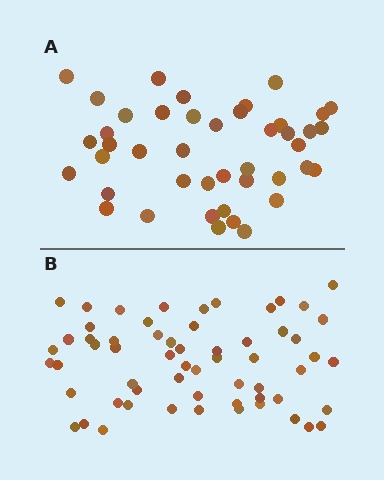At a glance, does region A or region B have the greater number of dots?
Region B (the bottom region) has more dots.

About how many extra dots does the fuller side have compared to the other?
Region B has approximately 15 more dots than region A.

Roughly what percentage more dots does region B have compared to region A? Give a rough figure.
About 40% more.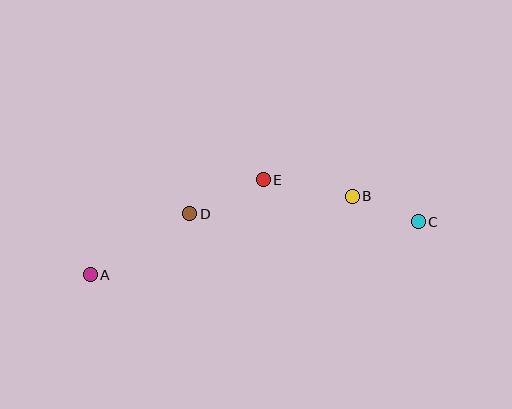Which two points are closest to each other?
Points B and C are closest to each other.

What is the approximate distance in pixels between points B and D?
The distance between B and D is approximately 163 pixels.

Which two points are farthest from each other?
Points A and C are farthest from each other.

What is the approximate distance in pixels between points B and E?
The distance between B and E is approximately 90 pixels.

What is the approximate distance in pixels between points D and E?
The distance between D and E is approximately 81 pixels.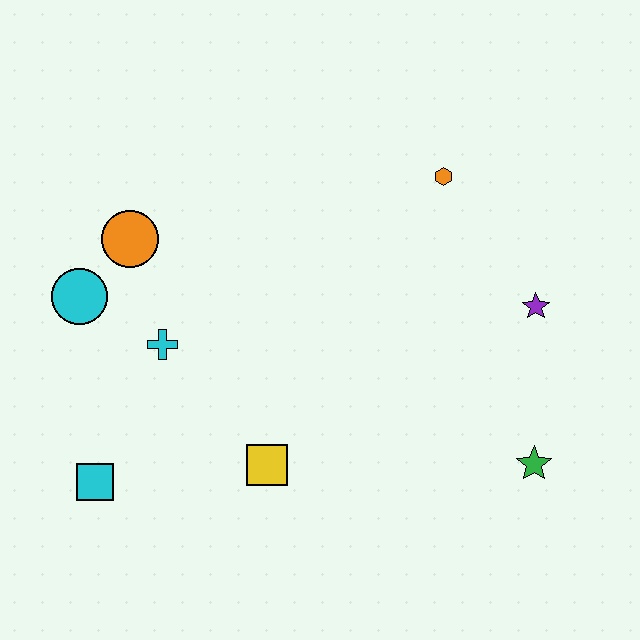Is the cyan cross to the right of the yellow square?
No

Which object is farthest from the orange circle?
The green star is farthest from the orange circle.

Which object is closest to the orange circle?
The cyan circle is closest to the orange circle.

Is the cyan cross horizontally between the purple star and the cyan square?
Yes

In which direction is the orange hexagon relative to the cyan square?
The orange hexagon is to the right of the cyan square.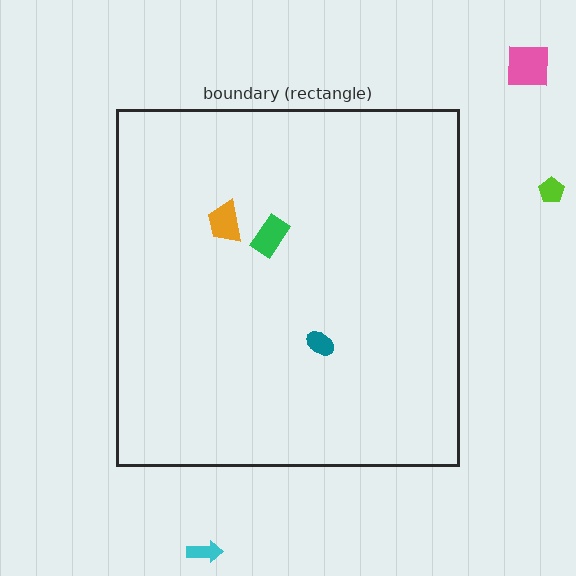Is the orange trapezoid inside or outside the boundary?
Inside.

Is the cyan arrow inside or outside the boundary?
Outside.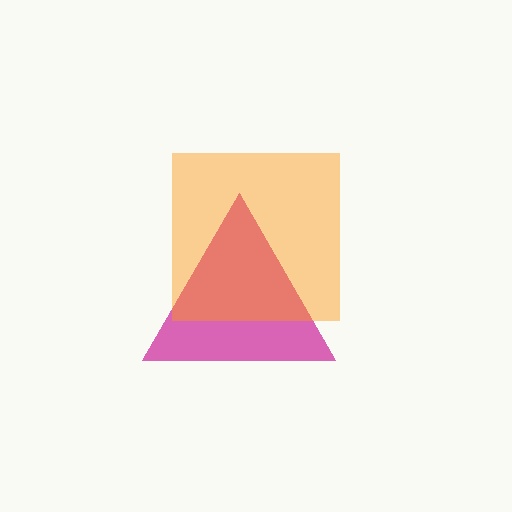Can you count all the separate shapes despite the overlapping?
Yes, there are 2 separate shapes.